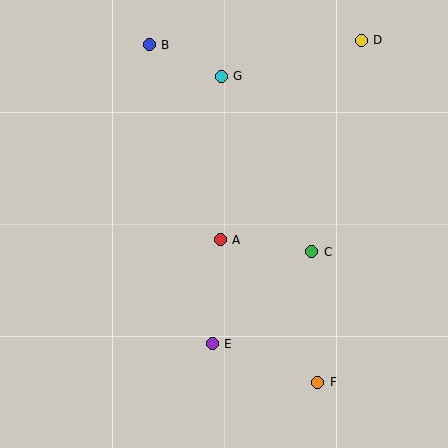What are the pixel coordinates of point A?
Point A is at (220, 240).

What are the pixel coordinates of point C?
Point C is at (312, 252).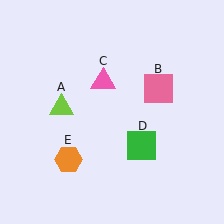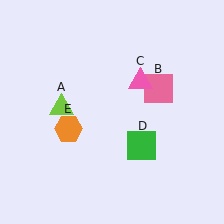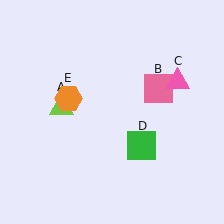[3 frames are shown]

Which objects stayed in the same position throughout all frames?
Lime triangle (object A) and pink square (object B) and green square (object D) remained stationary.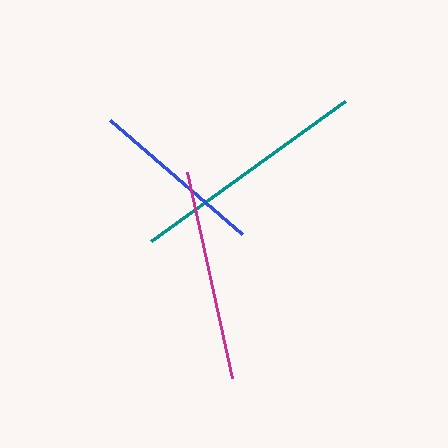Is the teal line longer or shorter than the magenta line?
The teal line is longer than the magenta line.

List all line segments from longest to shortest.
From longest to shortest: teal, magenta, blue.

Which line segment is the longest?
The teal line is the longest at approximately 239 pixels.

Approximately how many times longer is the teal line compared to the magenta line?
The teal line is approximately 1.1 times the length of the magenta line.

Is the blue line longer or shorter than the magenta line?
The magenta line is longer than the blue line.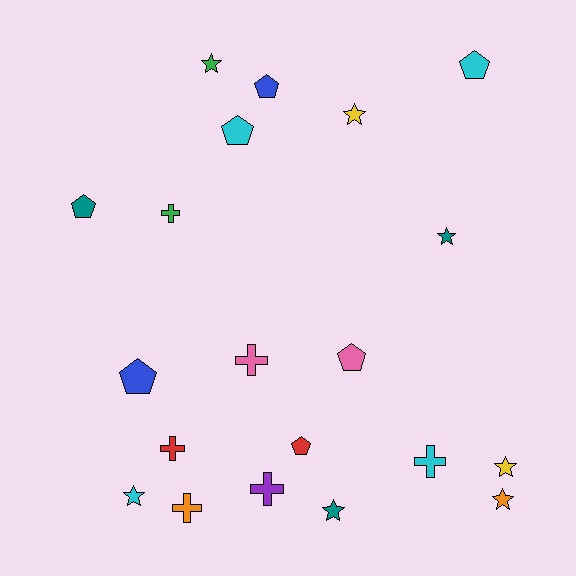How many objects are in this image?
There are 20 objects.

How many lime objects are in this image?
There are no lime objects.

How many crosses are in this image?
There are 6 crosses.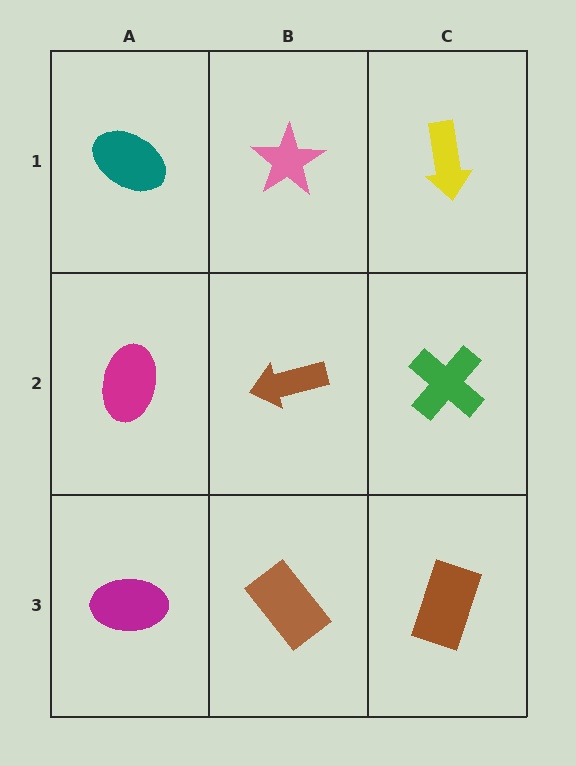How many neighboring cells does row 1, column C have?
2.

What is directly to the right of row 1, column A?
A pink star.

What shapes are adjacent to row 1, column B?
A brown arrow (row 2, column B), a teal ellipse (row 1, column A), a yellow arrow (row 1, column C).